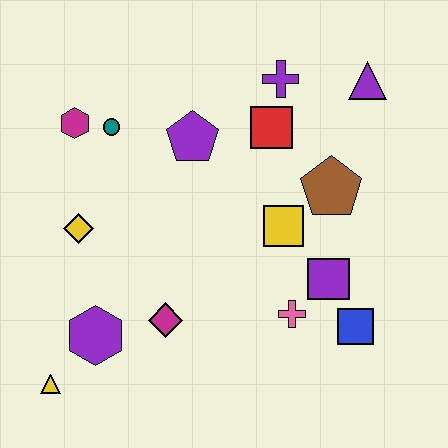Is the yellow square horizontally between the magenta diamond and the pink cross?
Yes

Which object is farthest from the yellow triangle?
The purple triangle is farthest from the yellow triangle.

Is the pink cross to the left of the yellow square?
No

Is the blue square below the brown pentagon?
Yes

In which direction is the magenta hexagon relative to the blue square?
The magenta hexagon is to the left of the blue square.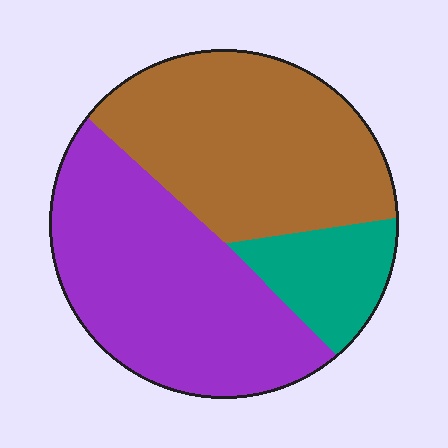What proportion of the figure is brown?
Brown covers around 40% of the figure.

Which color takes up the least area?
Teal, at roughly 15%.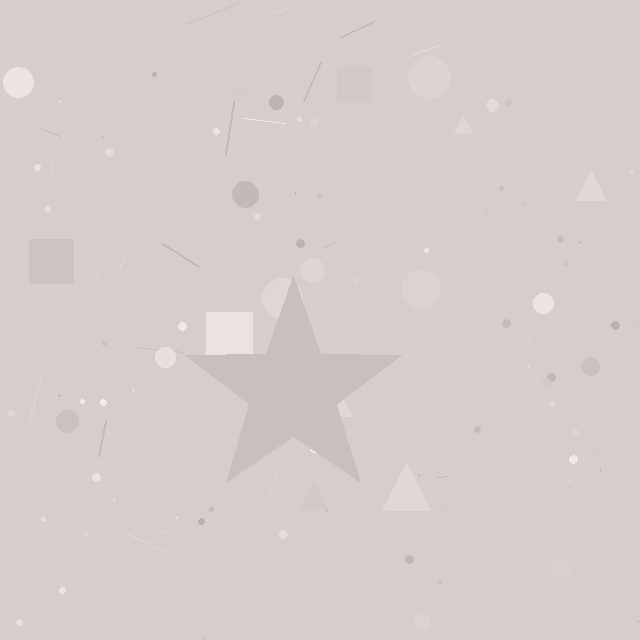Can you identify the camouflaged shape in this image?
The camouflaged shape is a star.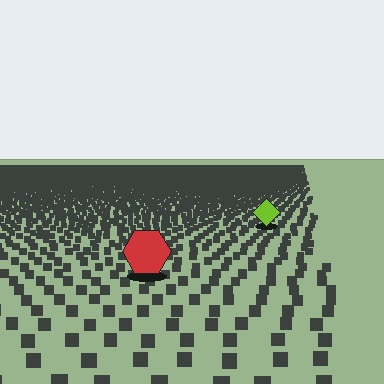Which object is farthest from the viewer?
The lime diamond is farthest from the viewer. It appears smaller and the ground texture around it is denser.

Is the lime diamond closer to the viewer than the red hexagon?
No. The red hexagon is closer — you can tell from the texture gradient: the ground texture is coarser near it.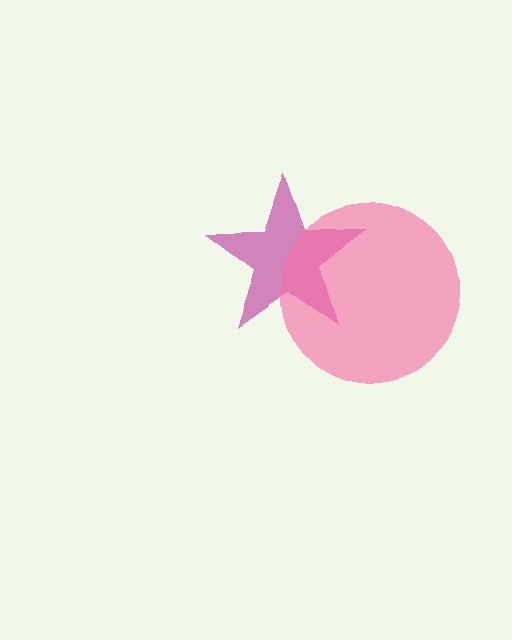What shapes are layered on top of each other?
The layered shapes are: a magenta star, a pink circle.